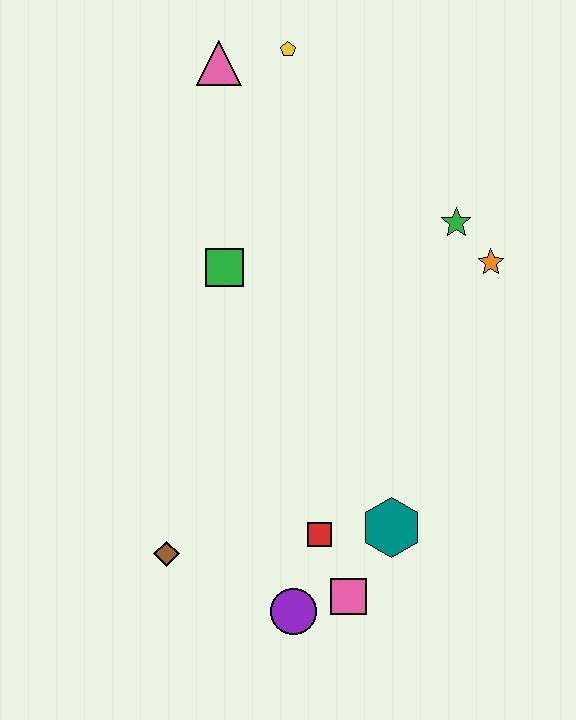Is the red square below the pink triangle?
Yes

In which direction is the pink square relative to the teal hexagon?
The pink square is below the teal hexagon.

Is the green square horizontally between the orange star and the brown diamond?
Yes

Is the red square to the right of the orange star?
No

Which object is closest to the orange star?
The green star is closest to the orange star.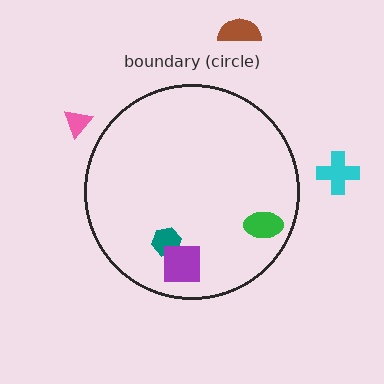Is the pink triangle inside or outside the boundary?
Outside.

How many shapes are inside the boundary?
3 inside, 3 outside.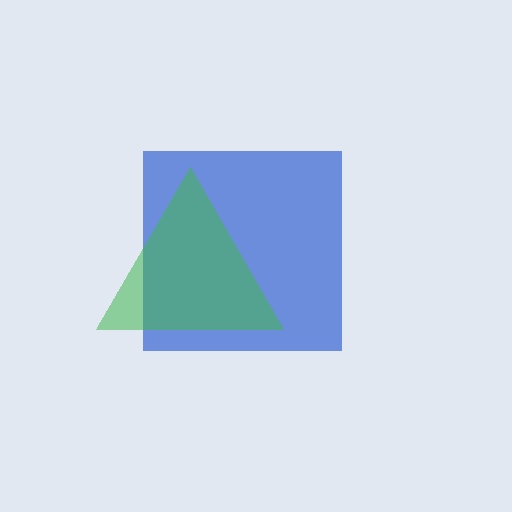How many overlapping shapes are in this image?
There are 2 overlapping shapes in the image.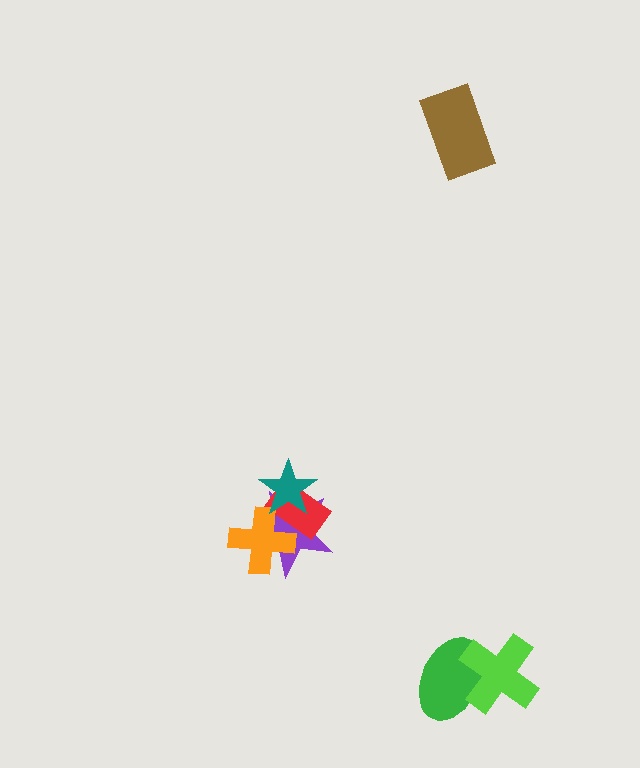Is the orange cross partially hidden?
Yes, it is partially covered by another shape.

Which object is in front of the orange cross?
The teal star is in front of the orange cross.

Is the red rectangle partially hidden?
Yes, it is partially covered by another shape.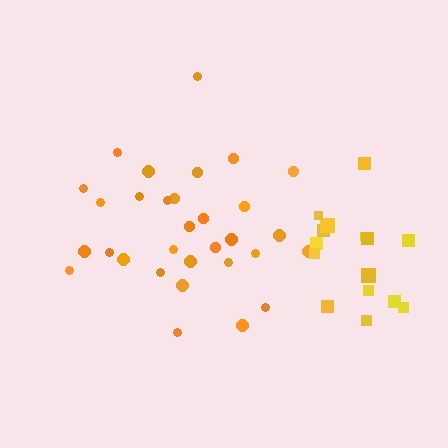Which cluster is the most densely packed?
Yellow.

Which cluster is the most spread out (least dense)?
Orange.